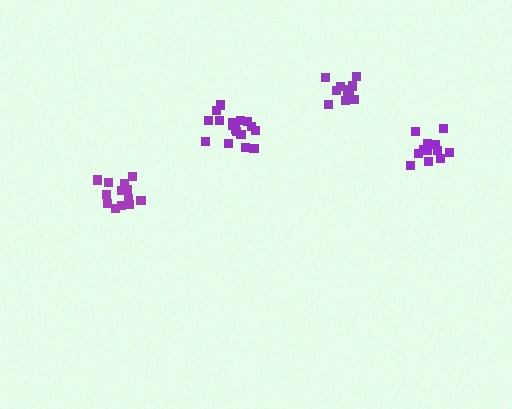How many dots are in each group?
Group 1: 12 dots, Group 2: 17 dots, Group 3: 14 dots, Group 4: 13 dots (56 total).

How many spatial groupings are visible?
There are 4 spatial groupings.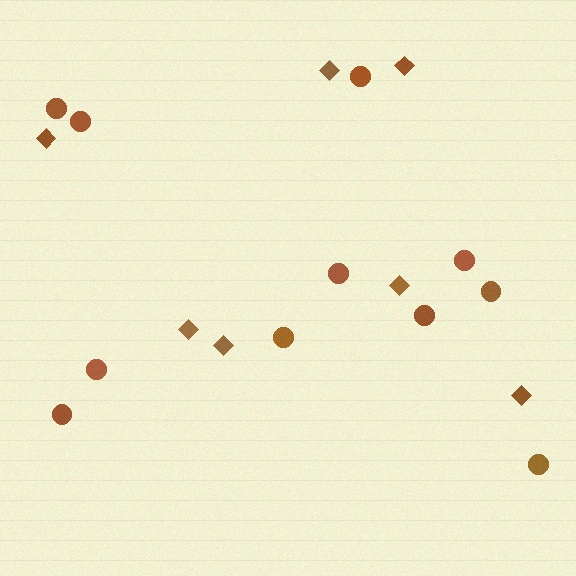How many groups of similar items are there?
There are 2 groups: one group of diamonds (7) and one group of circles (11).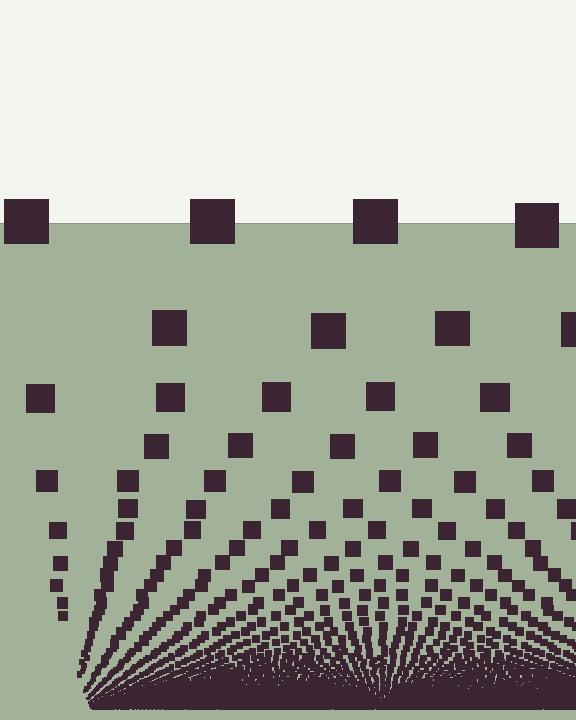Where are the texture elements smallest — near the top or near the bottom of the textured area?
Near the bottom.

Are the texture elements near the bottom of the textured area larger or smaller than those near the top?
Smaller. The gradient is inverted — elements near the bottom are smaller and denser.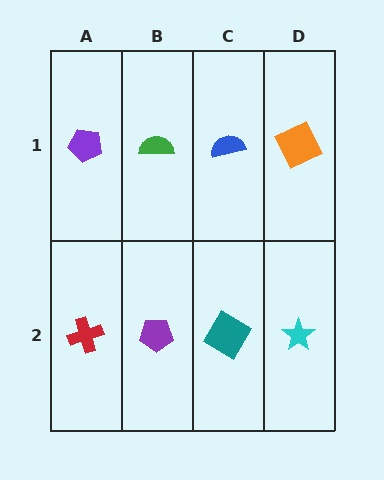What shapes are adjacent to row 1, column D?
A cyan star (row 2, column D), a blue semicircle (row 1, column C).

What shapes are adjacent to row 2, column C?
A blue semicircle (row 1, column C), a purple pentagon (row 2, column B), a cyan star (row 2, column D).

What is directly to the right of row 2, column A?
A purple pentagon.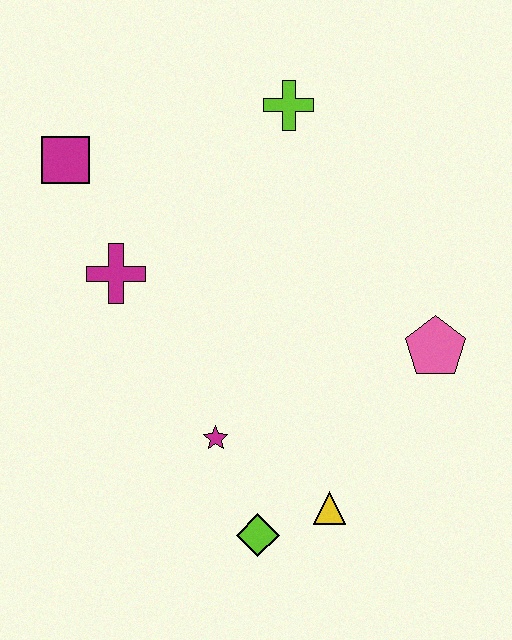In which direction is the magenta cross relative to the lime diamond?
The magenta cross is above the lime diamond.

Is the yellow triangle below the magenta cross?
Yes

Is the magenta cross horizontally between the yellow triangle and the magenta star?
No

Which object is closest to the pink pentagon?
The yellow triangle is closest to the pink pentagon.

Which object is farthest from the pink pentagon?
The magenta square is farthest from the pink pentagon.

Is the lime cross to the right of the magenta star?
Yes